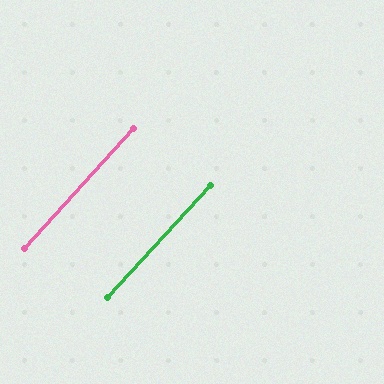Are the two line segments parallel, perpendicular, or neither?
Parallel — their directions differ by only 0.0°.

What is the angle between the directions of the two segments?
Approximately 0 degrees.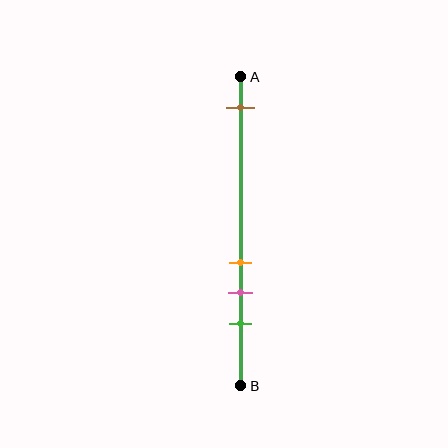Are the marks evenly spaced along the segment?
No, the marks are not evenly spaced.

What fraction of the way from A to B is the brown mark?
The brown mark is approximately 10% (0.1) of the way from A to B.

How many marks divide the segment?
There are 4 marks dividing the segment.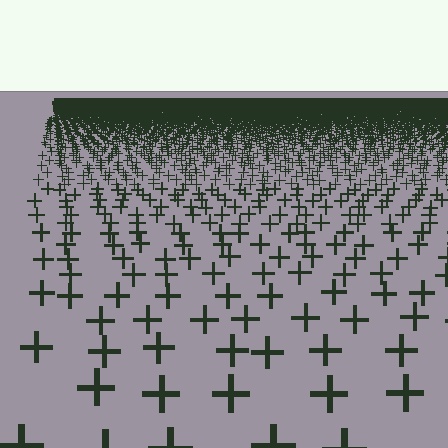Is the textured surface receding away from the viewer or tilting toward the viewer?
The surface is receding away from the viewer. Texture elements get smaller and denser toward the top.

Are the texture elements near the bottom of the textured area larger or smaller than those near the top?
Larger. Near the bottom, elements are closer to the viewer and appear at a bigger on-screen size.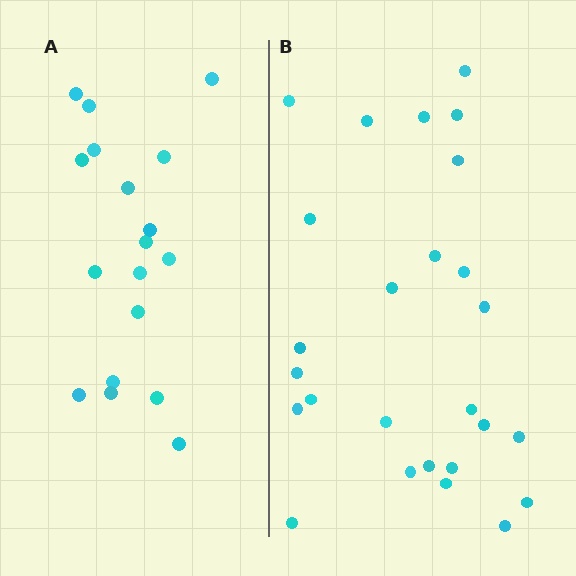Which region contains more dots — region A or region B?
Region B (the right region) has more dots.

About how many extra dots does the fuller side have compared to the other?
Region B has roughly 8 or so more dots than region A.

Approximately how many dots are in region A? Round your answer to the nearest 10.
About 20 dots. (The exact count is 18, which rounds to 20.)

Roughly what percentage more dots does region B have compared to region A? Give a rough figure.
About 45% more.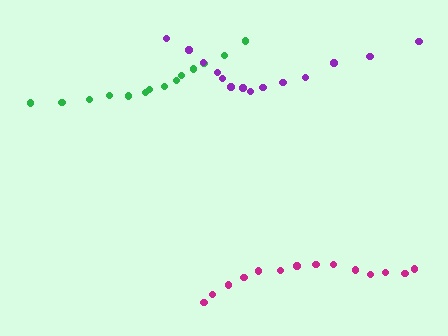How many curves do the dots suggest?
There are 3 distinct paths.